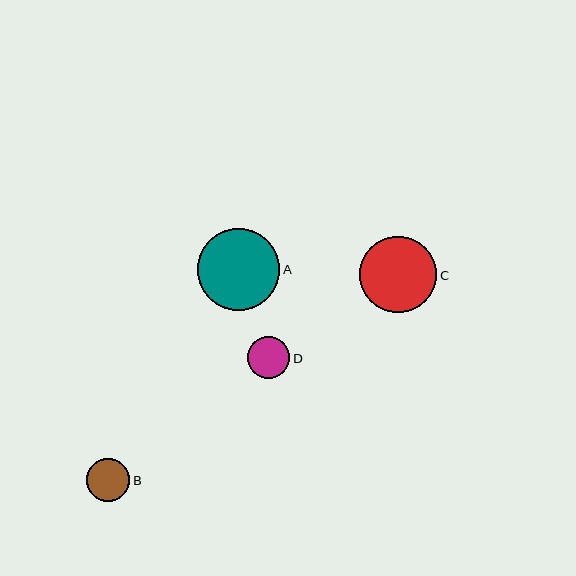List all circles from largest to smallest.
From largest to smallest: A, C, B, D.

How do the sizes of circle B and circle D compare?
Circle B and circle D are approximately the same size.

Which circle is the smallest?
Circle D is the smallest with a size of approximately 42 pixels.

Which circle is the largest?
Circle A is the largest with a size of approximately 82 pixels.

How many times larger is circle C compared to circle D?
Circle C is approximately 1.8 times the size of circle D.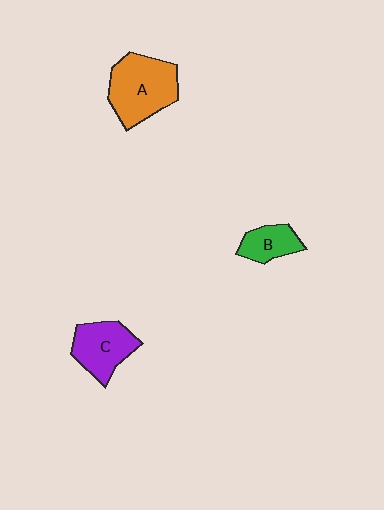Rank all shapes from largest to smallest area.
From largest to smallest: A (orange), C (purple), B (green).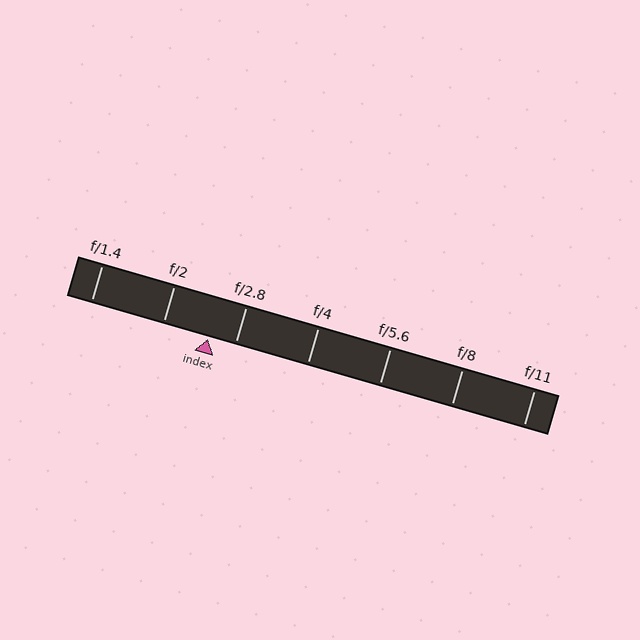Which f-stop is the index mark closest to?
The index mark is closest to f/2.8.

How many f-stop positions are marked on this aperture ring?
There are 7 f-stop positions marked.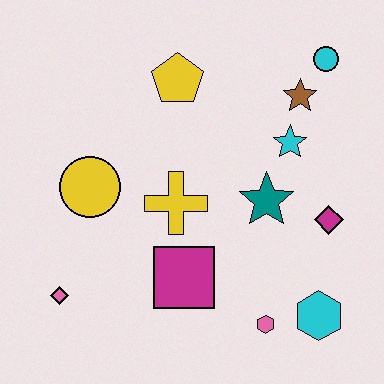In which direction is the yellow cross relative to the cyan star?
The yellow cross is to the left of the cyan star.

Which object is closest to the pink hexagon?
The cyan hexagon is closest to the pink hexagon.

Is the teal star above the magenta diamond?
Yes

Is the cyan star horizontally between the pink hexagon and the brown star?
Yes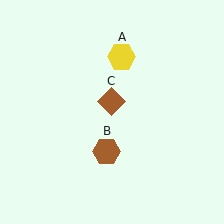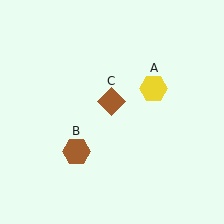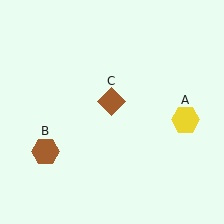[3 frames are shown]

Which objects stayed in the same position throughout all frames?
Brown diamond (object C) remained stationary.